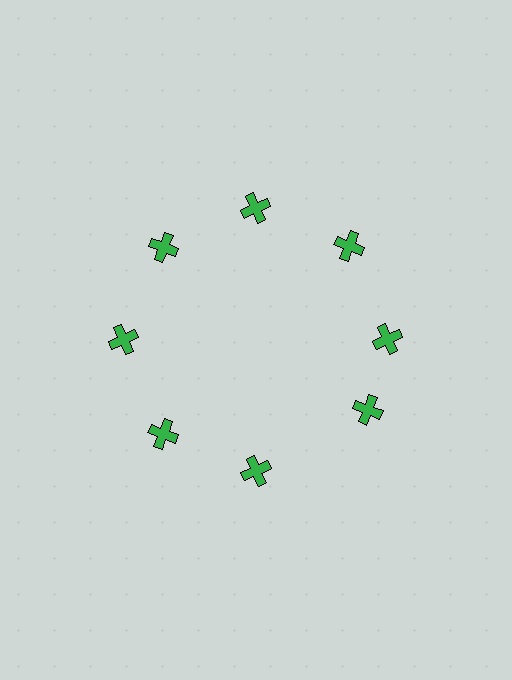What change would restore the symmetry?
The symmetry would be restored by rotating it back into even spacing with its neighbors so that all 8 crosses sit at equal angles and equal distance from the center.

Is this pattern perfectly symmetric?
No. The 8 green crosses are arranged in a ring, but one element near the 4 o'clock position is rotated out of alignment along the ring, breaking the 8-fold rotational symmetry.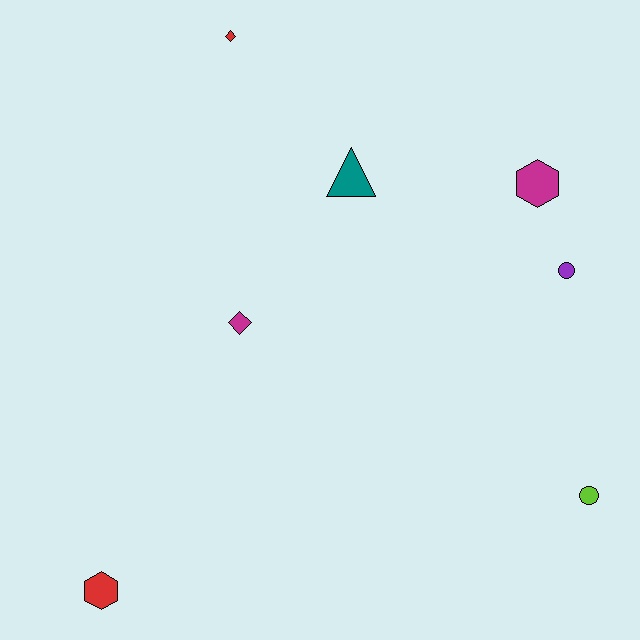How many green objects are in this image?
There are no green objects.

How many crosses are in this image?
There are no crosses.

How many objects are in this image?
There are 7 objects.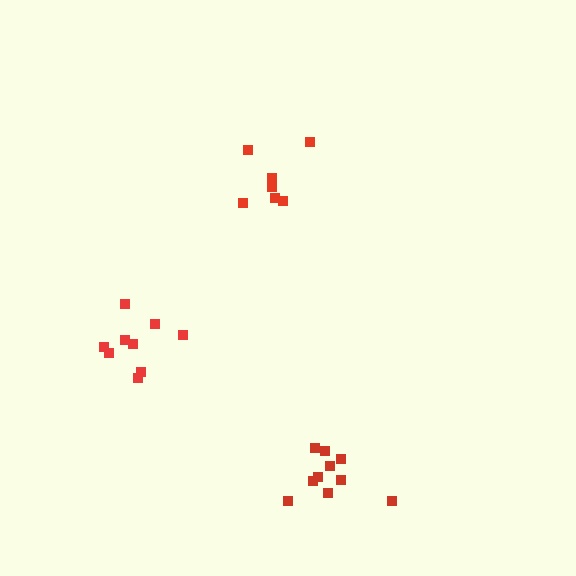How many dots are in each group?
Group 1: 10 dots, Group 2: 7 dots, Group 3: 9 dots (26 total).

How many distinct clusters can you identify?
There are 3 distinct clusters.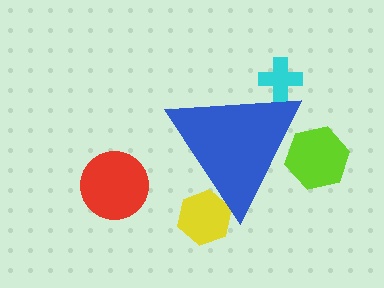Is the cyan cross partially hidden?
Yes, the cyan cross is partially hidden behind the blue triangle.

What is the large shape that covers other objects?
A blue triangle.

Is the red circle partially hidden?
No, the red circle is fully visible.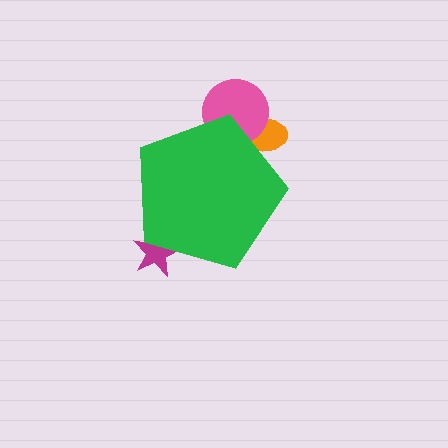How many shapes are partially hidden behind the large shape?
3 shapes are partially hidden.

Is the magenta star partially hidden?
Yes, the magenta star is partially hidden behind the green pentagon.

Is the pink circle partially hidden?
Yes, the pink circle is partially hidden behind the green pentagon.